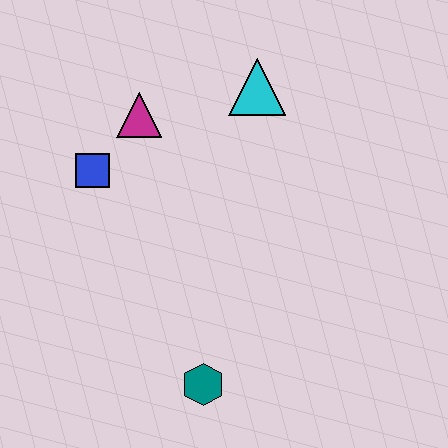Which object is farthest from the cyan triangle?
The teal hexagon is farthest from the cyan triangle.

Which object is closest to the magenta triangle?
The blue square is closest to the magenta triangle.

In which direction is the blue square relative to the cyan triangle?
The blue square is to the left of the cyan triangle.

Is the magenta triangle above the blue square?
Yes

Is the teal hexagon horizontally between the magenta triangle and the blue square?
No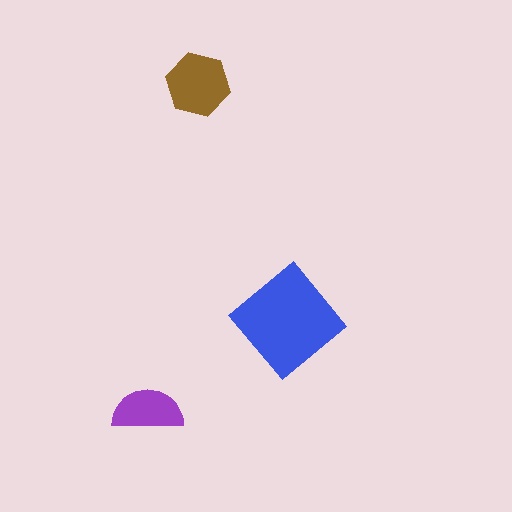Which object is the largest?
The blue diamond.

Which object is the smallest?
The purple semicircle.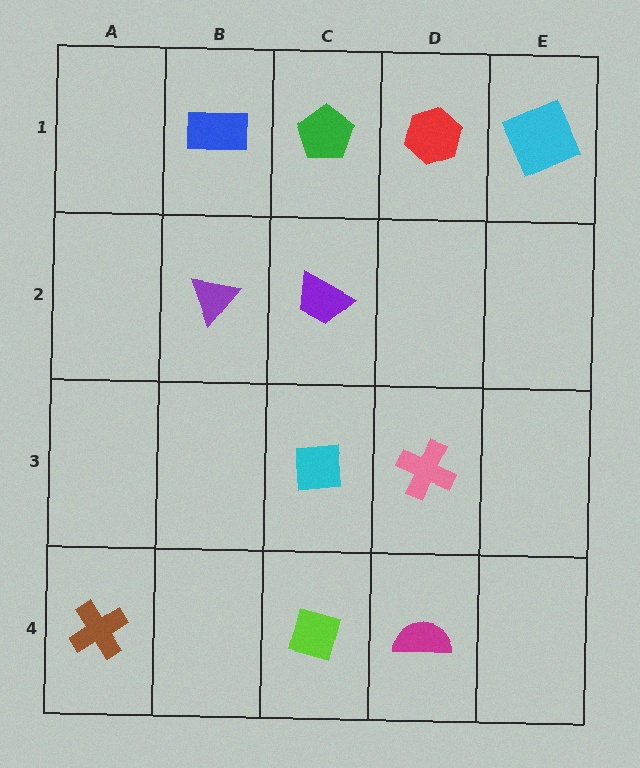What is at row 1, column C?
A green pentagon.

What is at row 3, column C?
A cyan square.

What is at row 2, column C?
A purple trapezoid.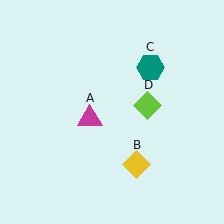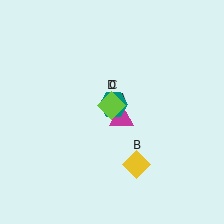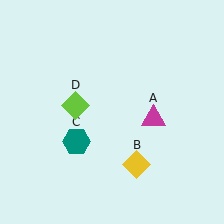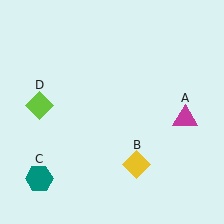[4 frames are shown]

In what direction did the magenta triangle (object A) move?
The magenta triangle (object A) moved right.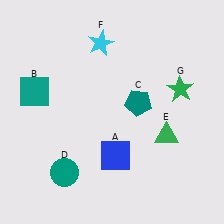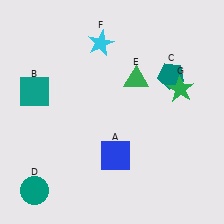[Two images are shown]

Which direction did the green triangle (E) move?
The green triangle (E) moved up.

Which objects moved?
The objects that moved are: the teal pentagon (C), the teal circle (D), the green triangle (E).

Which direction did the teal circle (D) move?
The teal circle (D) moved left.